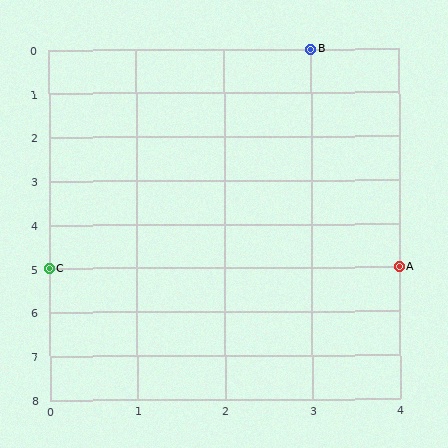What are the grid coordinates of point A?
Point A is at grid coordinates (4, 5).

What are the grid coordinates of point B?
Point B is at grid coordinates (3, 0).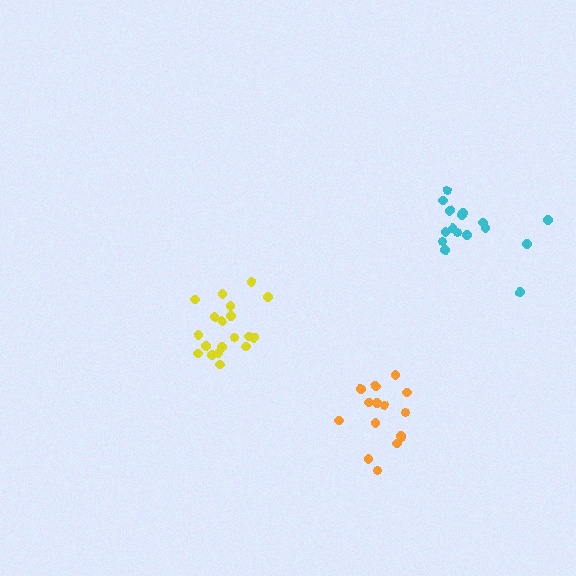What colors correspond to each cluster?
The clusters are colored: orange, yellow, cyan.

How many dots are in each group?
Group 1: 15 dots, Group 2: 19 dots, Group 3: 16 dots (50 total).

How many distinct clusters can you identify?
There are 3 distinct clusters.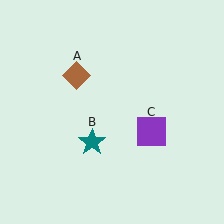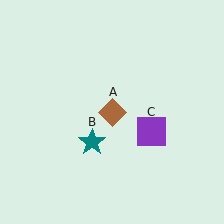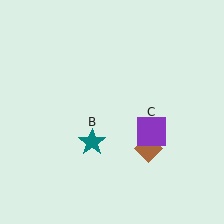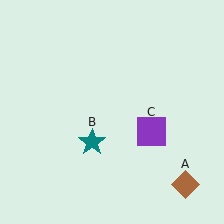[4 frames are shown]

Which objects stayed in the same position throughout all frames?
Teal star (object B) and purple square (object C) remained stationary.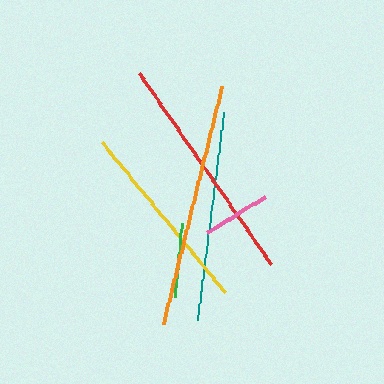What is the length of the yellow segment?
The yellow segment is approximately 194 pixels long.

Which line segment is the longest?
The orange line is the longest at approximately 245 pixels.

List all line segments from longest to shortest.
From longest to shortest: orange, red, teal, yellow, green, pink.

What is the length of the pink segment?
The pink segment is approximately 67 pixels long.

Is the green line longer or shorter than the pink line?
The green line is longer than the pink line.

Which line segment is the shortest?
The pink line is the shortest at approximately 67 pixels.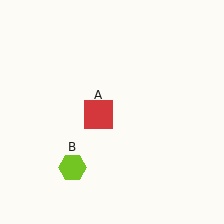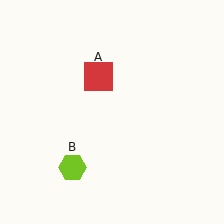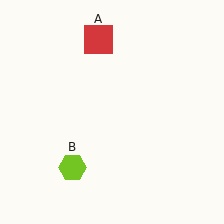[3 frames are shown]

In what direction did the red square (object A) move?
The red square (object A) moved up.